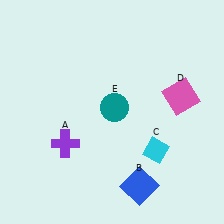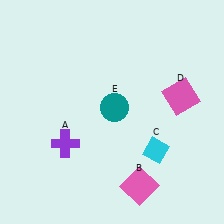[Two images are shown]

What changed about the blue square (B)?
In Image 1, B is blue. In Image 2, it changed to pink.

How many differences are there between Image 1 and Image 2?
There is 1 difference between the two images.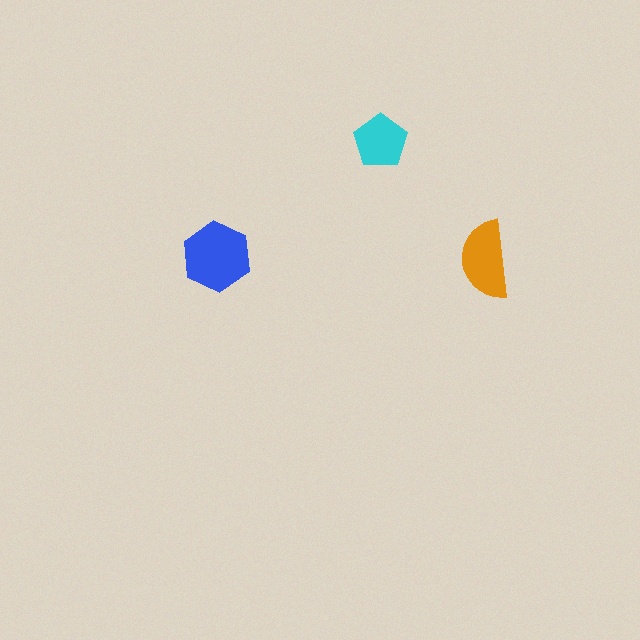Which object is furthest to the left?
The blue hexagon is leftmost.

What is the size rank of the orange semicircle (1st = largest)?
2nd.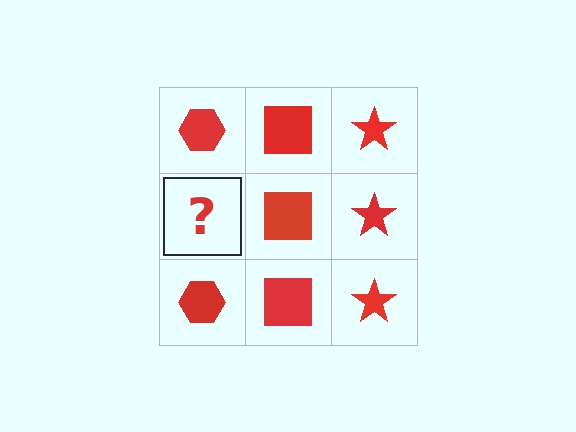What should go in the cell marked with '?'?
The missing cell should contain a red hexagon.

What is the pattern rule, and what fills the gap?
The rule is that each column has a consistent shape. The gap should be filled with a red hexagon.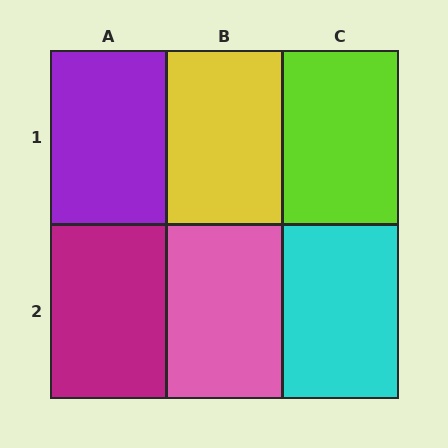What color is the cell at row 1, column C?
Lime.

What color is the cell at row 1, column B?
Yellow.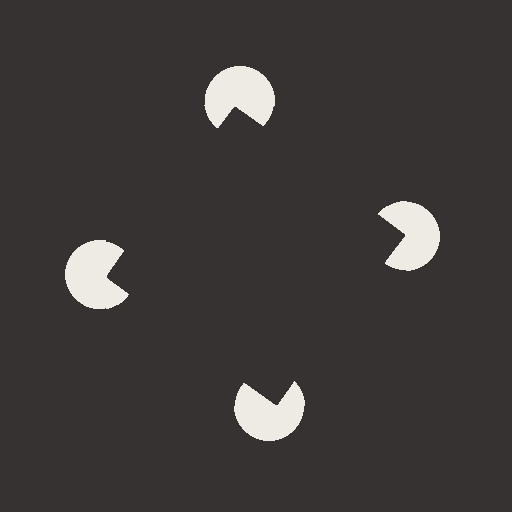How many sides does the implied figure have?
4 sides.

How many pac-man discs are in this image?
There are 4 — one at each vertex of the illusory square.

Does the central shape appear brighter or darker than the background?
It typically appears slightly darker than the background, even though no actual brightness change is drawn.